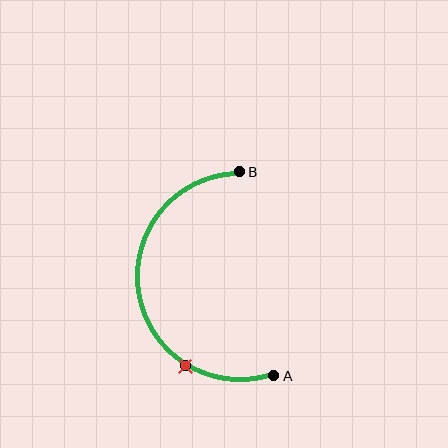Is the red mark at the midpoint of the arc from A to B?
No. The red mark lies on the arc but is closer to endpoint A. The arc midpoint would be at the point on the curve equidistant along the arc from both A and B.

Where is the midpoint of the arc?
The arc midpoint is the point on the curve farthest from the straight line joining A and B. It sits to the left of that line.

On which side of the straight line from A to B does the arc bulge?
The arc bulges to the left of the straight line connecting A and B.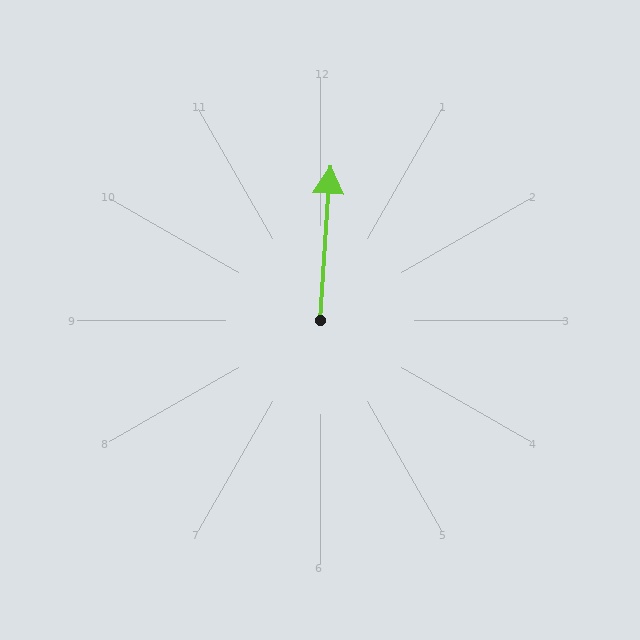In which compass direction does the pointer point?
North.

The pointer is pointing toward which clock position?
Roughly 12 o'clock.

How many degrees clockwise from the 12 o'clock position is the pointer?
Approximately 4 degrees.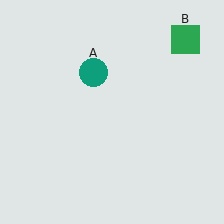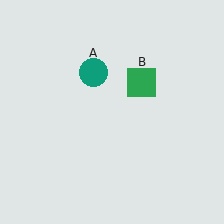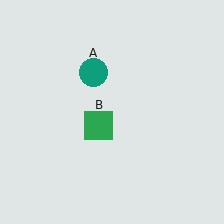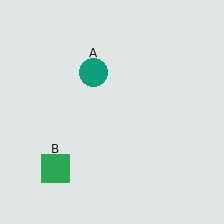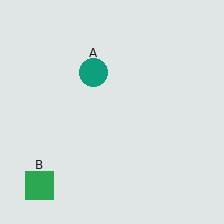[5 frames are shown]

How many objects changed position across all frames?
1 object changed position: green square (object B).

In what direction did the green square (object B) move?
The green square (object B) moved down and to the left.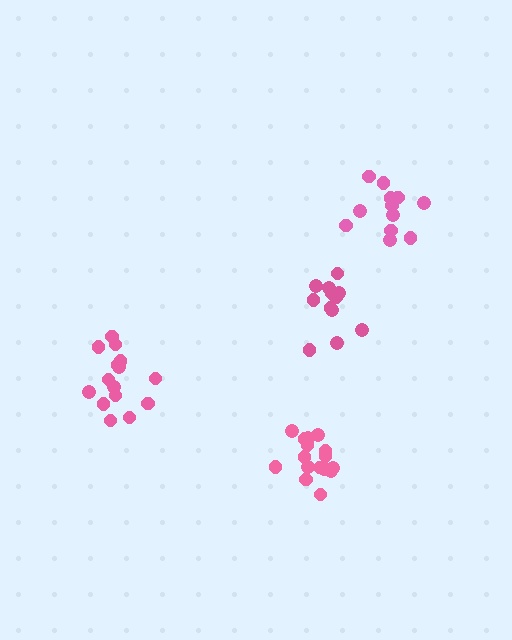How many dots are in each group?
Group 1: 12 dots, Group 2: 15 dots, Group 3: 17 dots, Group 4: 12 dots (56 total).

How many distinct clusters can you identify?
There are 4 distinct clusters.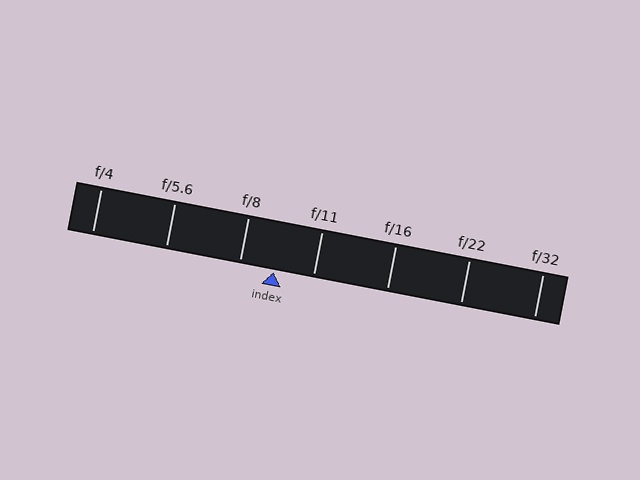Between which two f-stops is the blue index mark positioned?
The index mark is between f/8 and f/11.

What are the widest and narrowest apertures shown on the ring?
The widest aperture shown is f/4 and the narrowest is f/32.